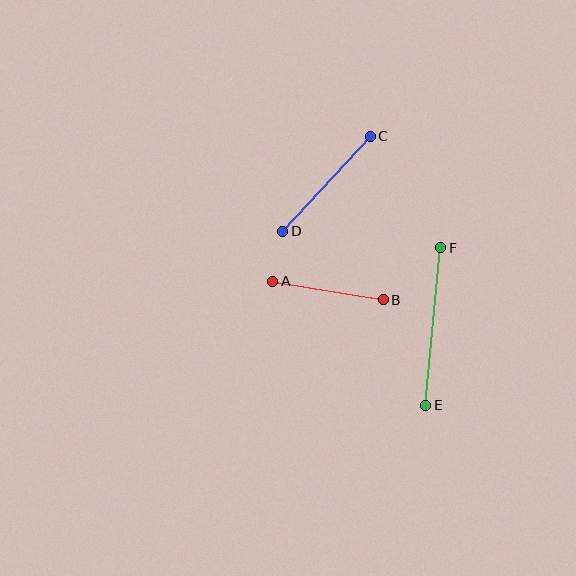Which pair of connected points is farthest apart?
Points E and F are farthest apart.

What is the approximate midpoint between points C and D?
The midpoint is at approximately (327, 184) pixels.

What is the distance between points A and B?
The distance is approximately 112 pixels.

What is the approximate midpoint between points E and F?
The midpoint is at approximately (433, 327) pixels.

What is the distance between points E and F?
The distance is approximately 159 pixels.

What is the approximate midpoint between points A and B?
The midpoint is at approximately (328, 290) pixels.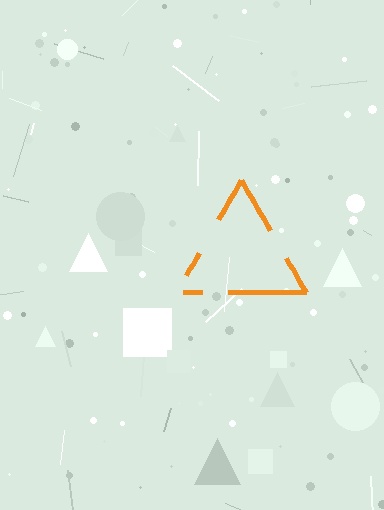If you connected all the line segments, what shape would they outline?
They would outline a triangle.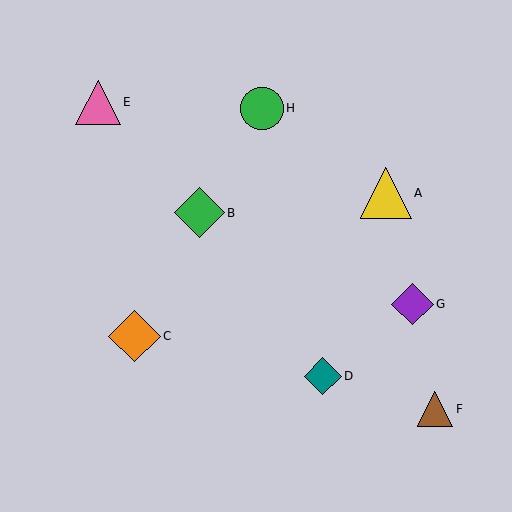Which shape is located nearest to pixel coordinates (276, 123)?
The green circle (labeled H) at (262, 108) is nearest to that location.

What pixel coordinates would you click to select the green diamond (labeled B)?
Click at (199, 213) to select the green diamond B.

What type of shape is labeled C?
Shape C is an orange diamond.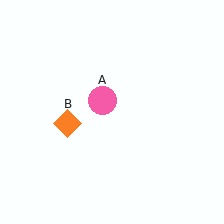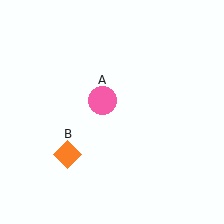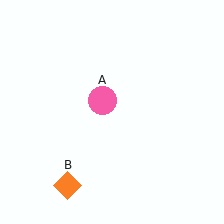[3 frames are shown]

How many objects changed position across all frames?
1 object changed position: orange diamond (object B).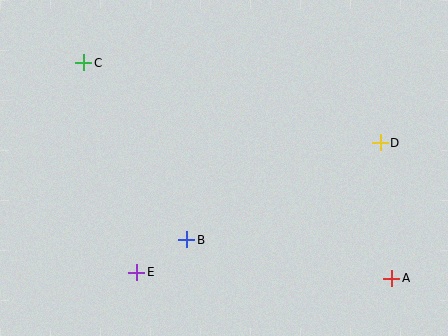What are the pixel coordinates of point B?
Point B is at (187, 240).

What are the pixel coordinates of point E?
Point E is at (137, 272).